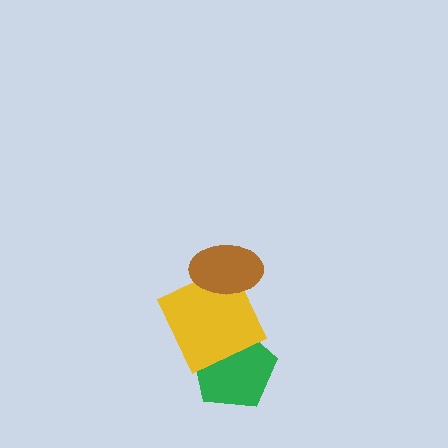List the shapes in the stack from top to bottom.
From top to bottom: the brown ellipse, the yellow square, the green pentagon.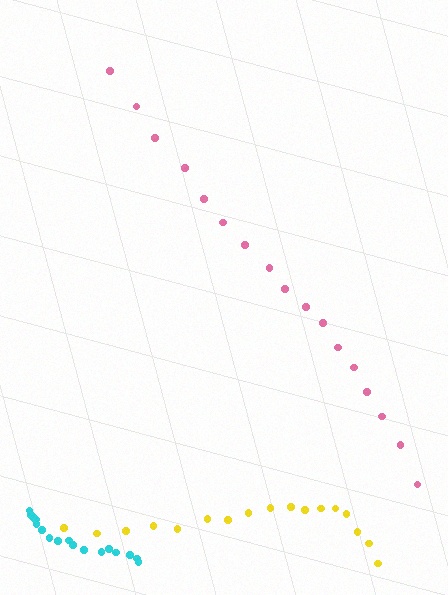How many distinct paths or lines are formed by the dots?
There are 3 distinct paths.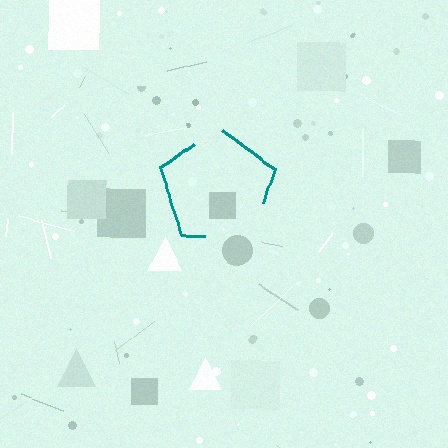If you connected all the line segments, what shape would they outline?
They would outline a pentagon.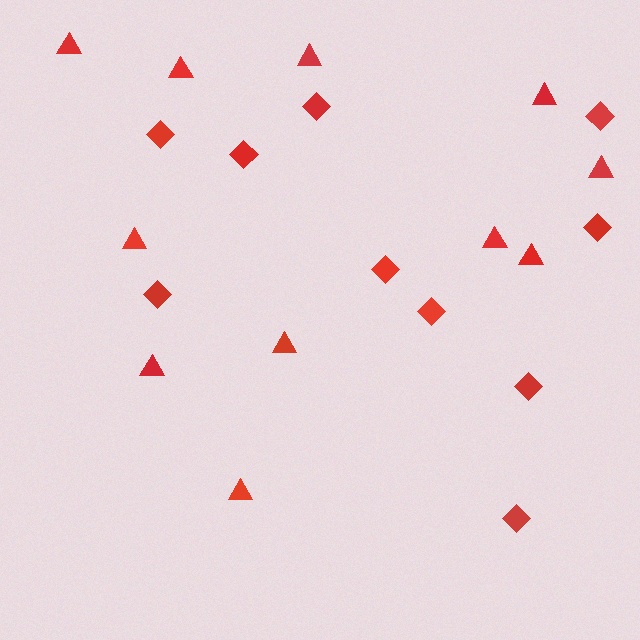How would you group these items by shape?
There are 2 groups: one group of diamonds (10) and one group of triangles (11).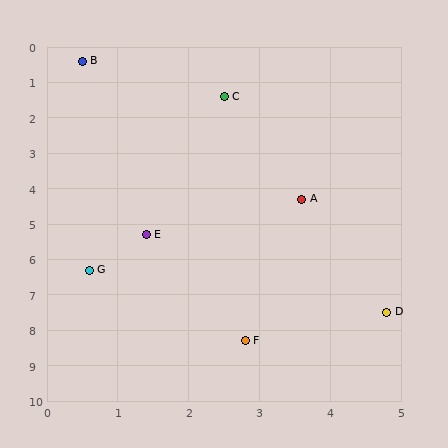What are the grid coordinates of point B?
Point B is at approximately (0.5, 0.4).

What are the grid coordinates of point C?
Point C is at approximately (2.5, 1.4).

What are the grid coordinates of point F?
Point F is at approximately (2.8, 8.3).